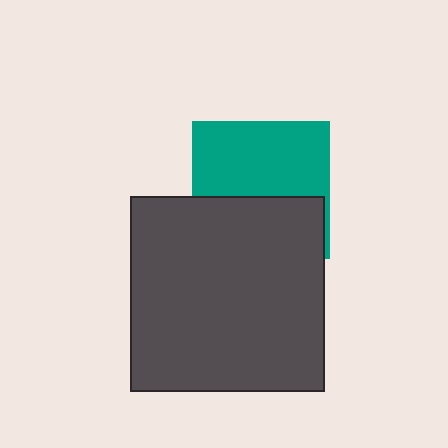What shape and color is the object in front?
The object in front is a dark gray square.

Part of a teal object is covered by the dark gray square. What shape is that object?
It is a square.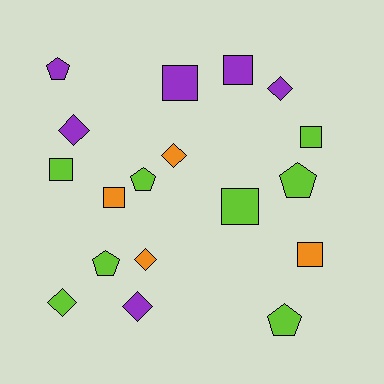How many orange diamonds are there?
There are 2 orange diamonds.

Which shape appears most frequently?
Square, with 7 objects.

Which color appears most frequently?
Lime, with 8 objects.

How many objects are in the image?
There are 18 objects.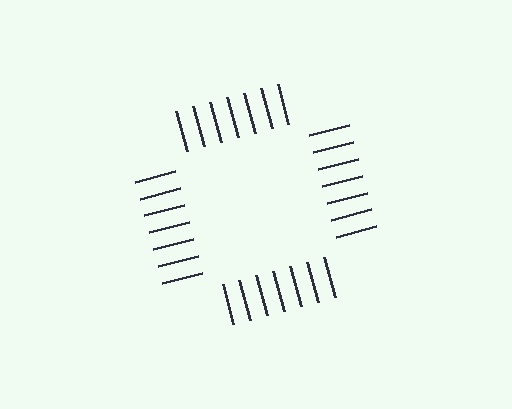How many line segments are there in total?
28 — 7 along each of the 4 edges.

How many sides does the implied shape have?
4 sides — the line-ends trace a square.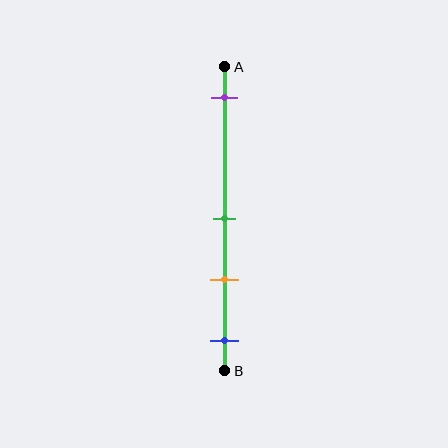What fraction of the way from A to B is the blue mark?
The blue mark is approximately 90% (0.9) of the way from A to B.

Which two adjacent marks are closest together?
The green and orange marks are the closest adjacent pair.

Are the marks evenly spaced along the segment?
No, the marks are not evenly spaced.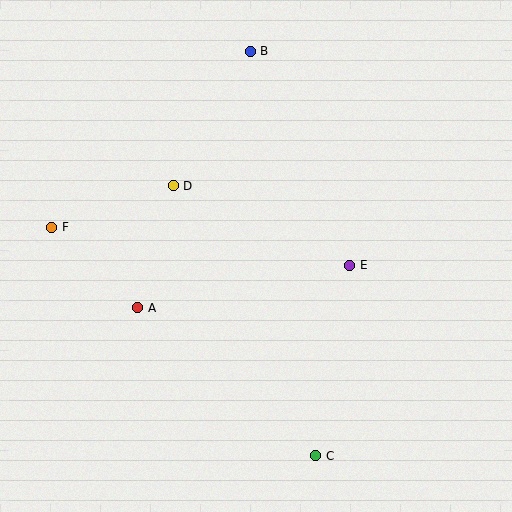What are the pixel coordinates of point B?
Point B is at (250, 51).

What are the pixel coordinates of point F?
Point F is at (52, 227).